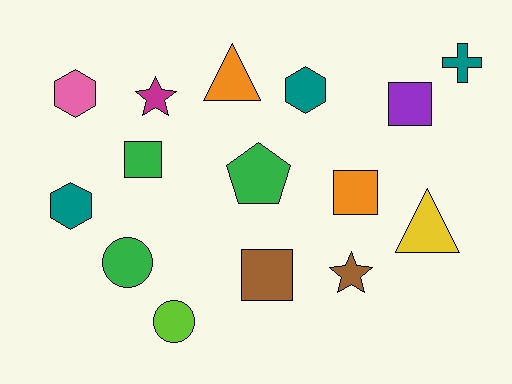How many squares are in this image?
There are 4 squares.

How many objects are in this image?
There are 15 objects.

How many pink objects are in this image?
There is 1 pink object.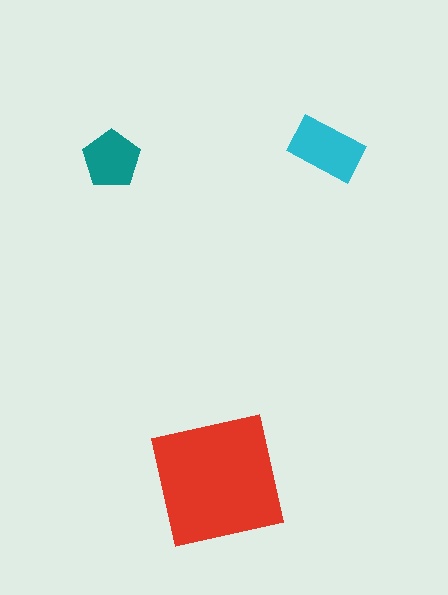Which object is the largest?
The red square.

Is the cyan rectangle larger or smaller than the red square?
Smaller.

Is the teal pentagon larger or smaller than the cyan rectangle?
Smaller.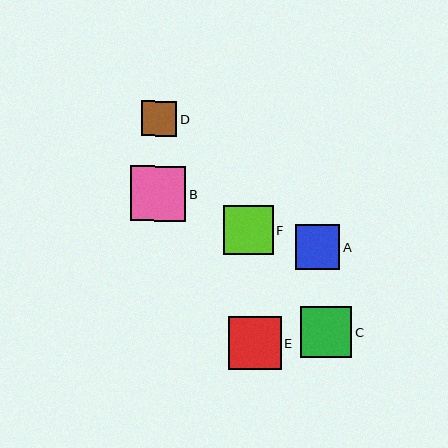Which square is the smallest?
Square D is the smallest with a size of approximately 35 pixels.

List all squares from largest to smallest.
From largest to smallest: B, E, C, F, A, D.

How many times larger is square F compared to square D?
Square F is approximately 1.4 times the size of square D.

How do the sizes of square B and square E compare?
Square B and square E are approximately the same size.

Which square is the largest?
Square B is the largest with a size of approximately 55 pixels.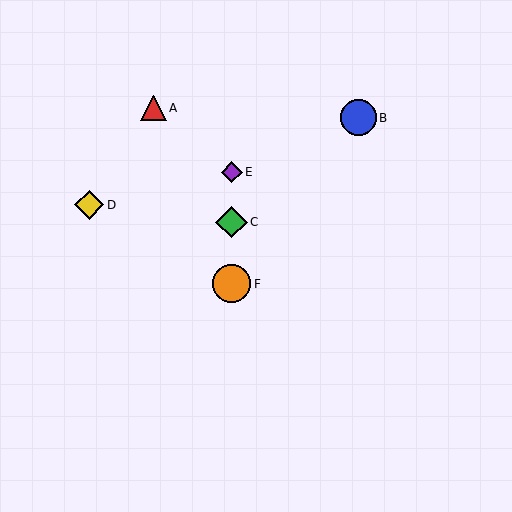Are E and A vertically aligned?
No, E is at x≈232 and A is at x≈154.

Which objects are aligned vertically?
Objects C, E, F are aligned vertically.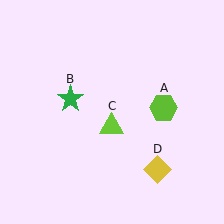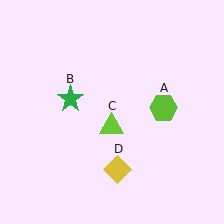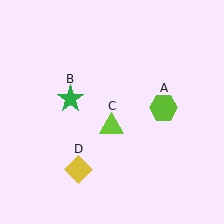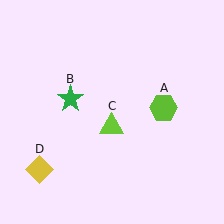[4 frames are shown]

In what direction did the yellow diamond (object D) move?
The yellow diamond (object D) moved left.